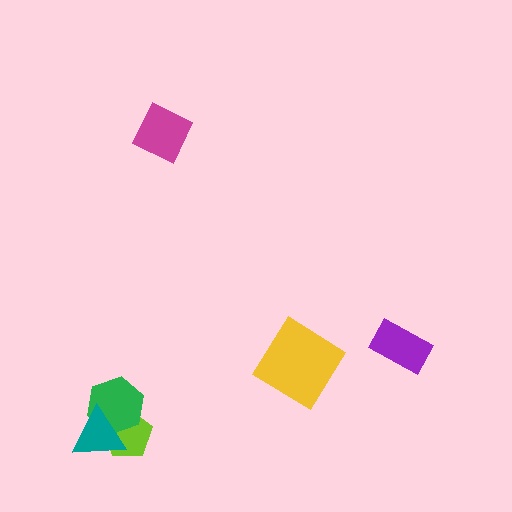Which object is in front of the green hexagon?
The teal triangle is in front of the green hexagon.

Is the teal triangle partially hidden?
No, no other shape covers it.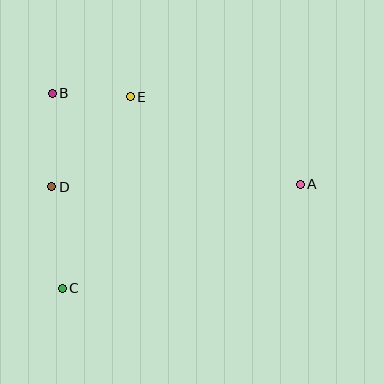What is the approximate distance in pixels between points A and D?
The distance between A and D is approximately 248 pixels.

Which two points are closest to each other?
Points B and E are closest to each other.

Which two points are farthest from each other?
Points A and B are farthest from each other.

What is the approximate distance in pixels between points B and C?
The distance between B and C is approximately 195 pixels.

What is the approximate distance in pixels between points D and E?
The distance between D and E is approximately 119 pixels.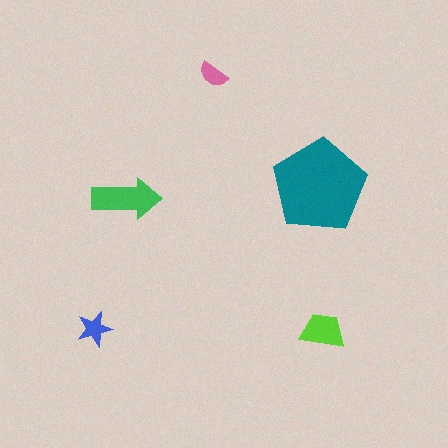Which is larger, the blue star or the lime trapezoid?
The lime trapezoid.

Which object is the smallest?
The pink semicircle.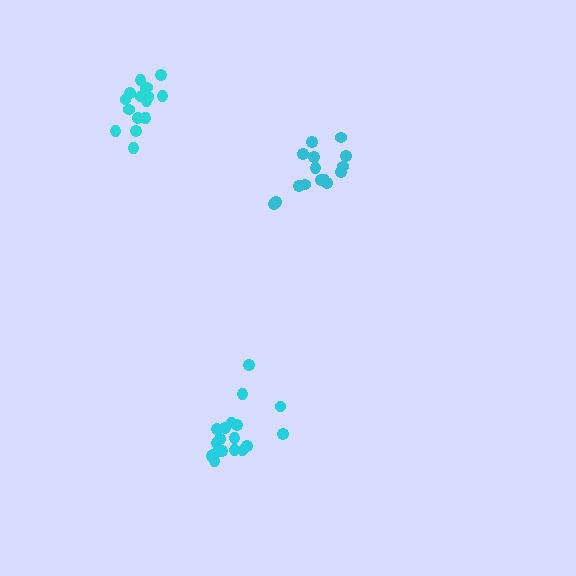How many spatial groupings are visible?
There are 3 spatial groupings.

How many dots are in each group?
Group 1: 18 dots, Group 2: 15 dots, Group 3: 17 dots (50 total).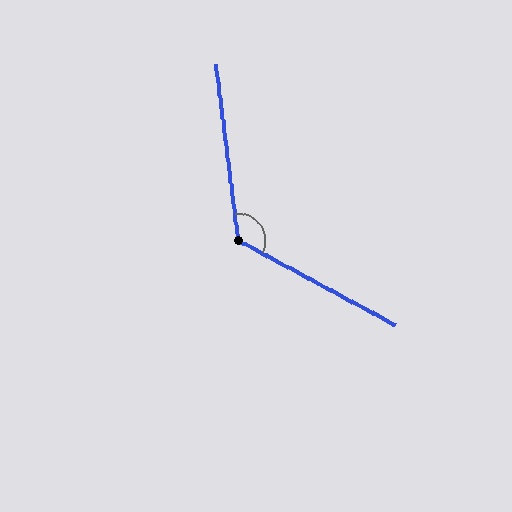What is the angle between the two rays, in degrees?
Approximately 125 degrees.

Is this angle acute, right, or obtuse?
It is obtuse.